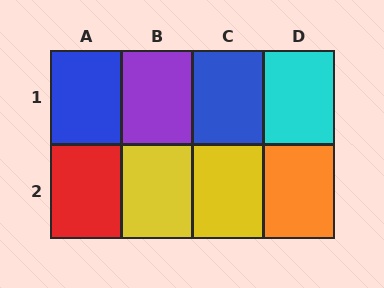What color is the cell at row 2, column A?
Red.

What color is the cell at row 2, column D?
Orange.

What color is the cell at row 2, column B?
Yellow.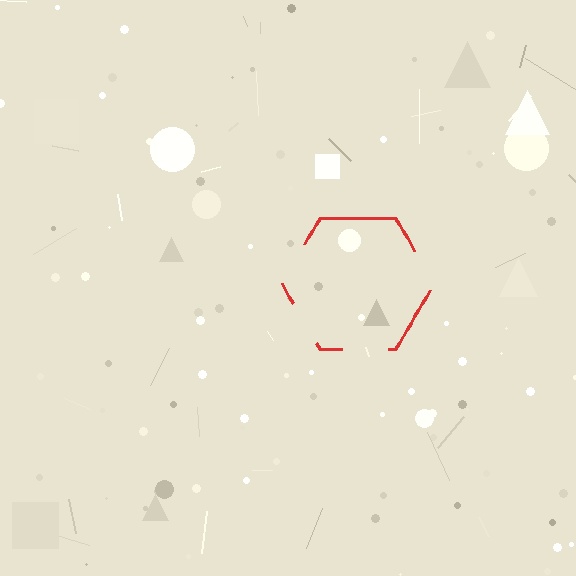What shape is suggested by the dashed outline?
The dashed outline suggests a hexagon.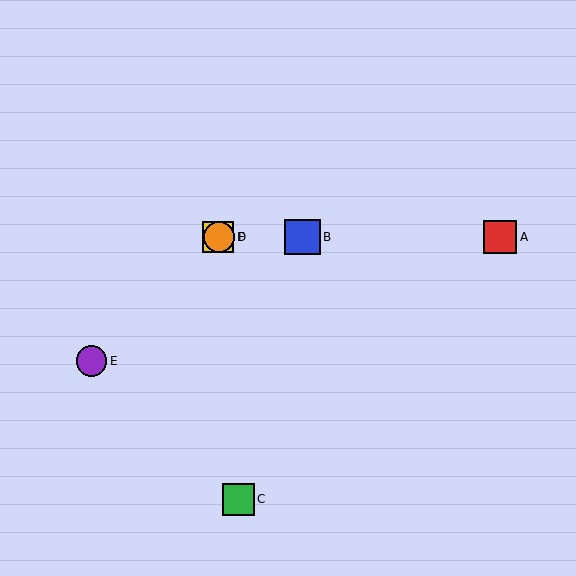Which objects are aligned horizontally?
Objects A, B, D, F are aligned horizontally.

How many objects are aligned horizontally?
4 objects (A, B, D, F) are aligned horizontally.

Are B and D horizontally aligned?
Yes, both are at y≈237.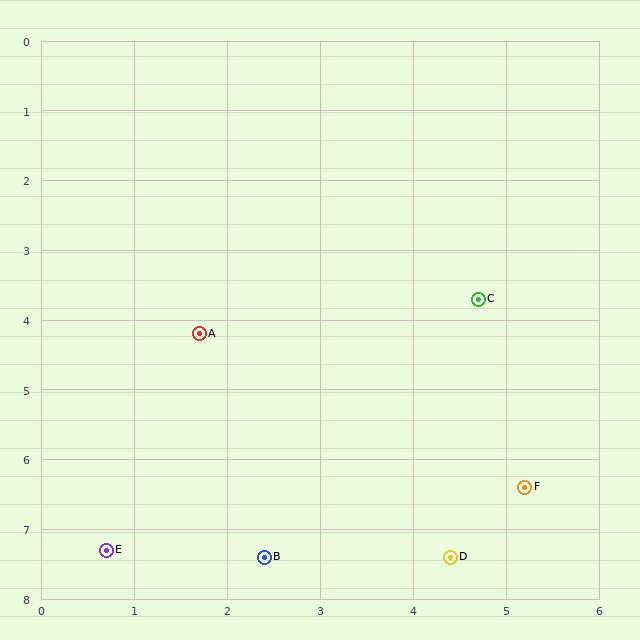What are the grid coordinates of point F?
Point F is at approximately (5.2, 6.4).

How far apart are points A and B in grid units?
Points A and B are about 3.3 grid units apart.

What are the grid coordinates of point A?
Point A is at approximately (1.7, 4.2).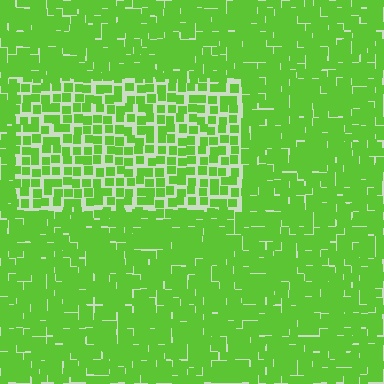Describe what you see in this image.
The image contains small lime elements arranged at two different densities. A rectangle-shaped region is visible where the elements are less densely packed than the surrounding area.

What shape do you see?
I see a rectangle.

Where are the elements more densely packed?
The elements are more densely packed outside the rectangle boundary.